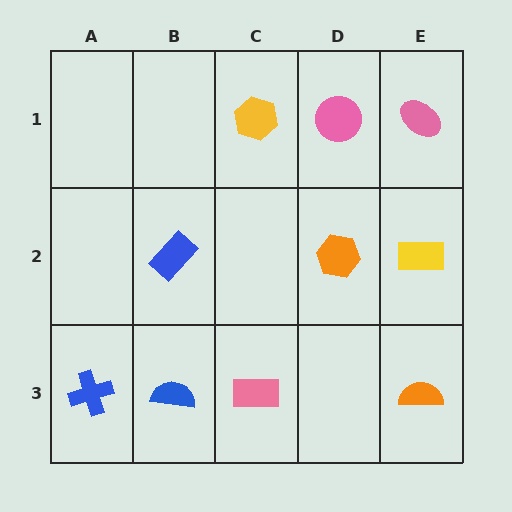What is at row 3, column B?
A blue semicircle.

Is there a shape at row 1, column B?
No, that cell is empty.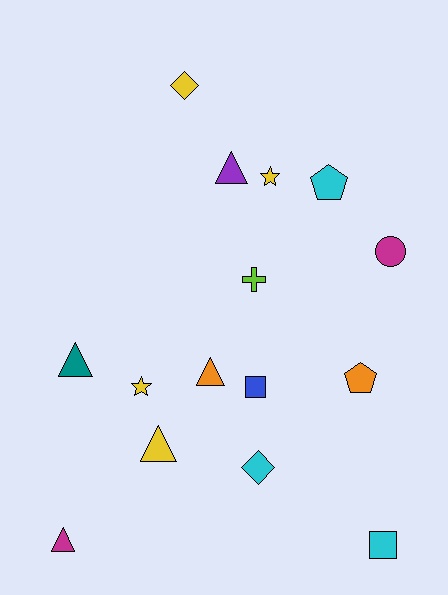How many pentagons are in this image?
There are 2 pentagons.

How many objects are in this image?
There are 15 objects.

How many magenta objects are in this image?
There are 2 magenta objects.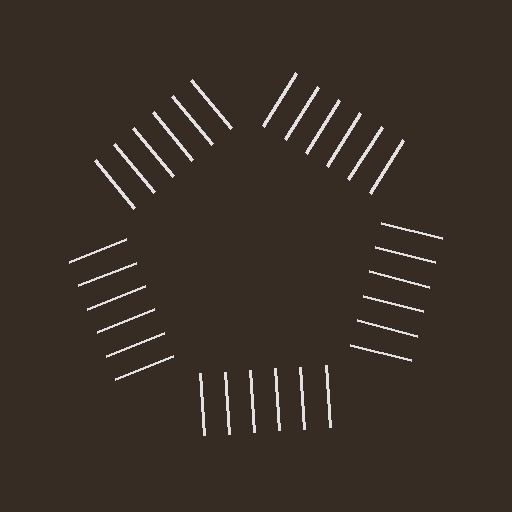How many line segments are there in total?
30 — 6 along each of the 5 edges.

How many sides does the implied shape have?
5 sides — the line-ends trace a pentagon.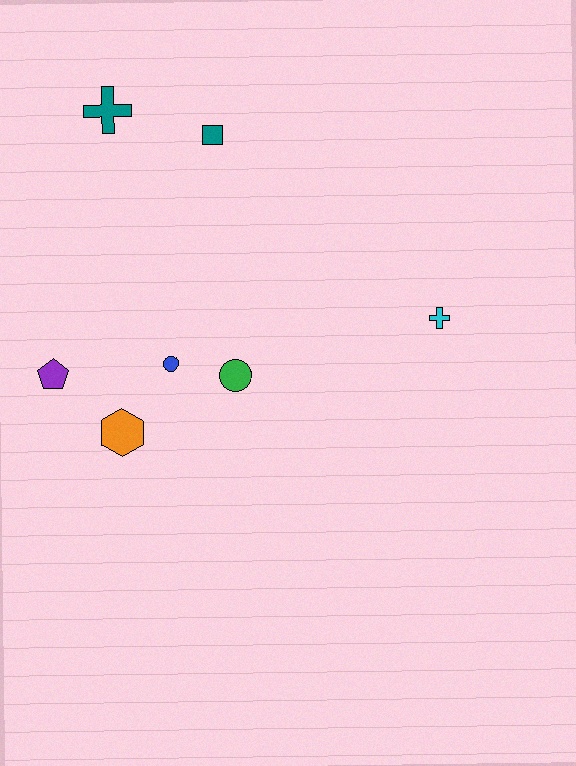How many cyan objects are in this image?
There is 1 cyan object.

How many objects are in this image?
There are 7 objects.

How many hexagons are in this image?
There is 1 hexagon.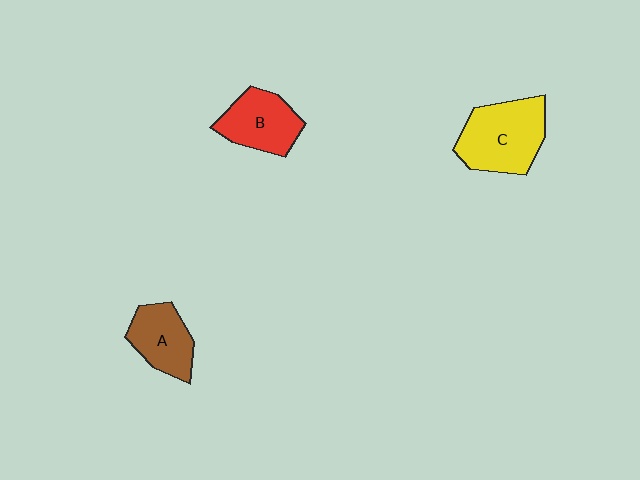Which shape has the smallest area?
Shape A (brown).